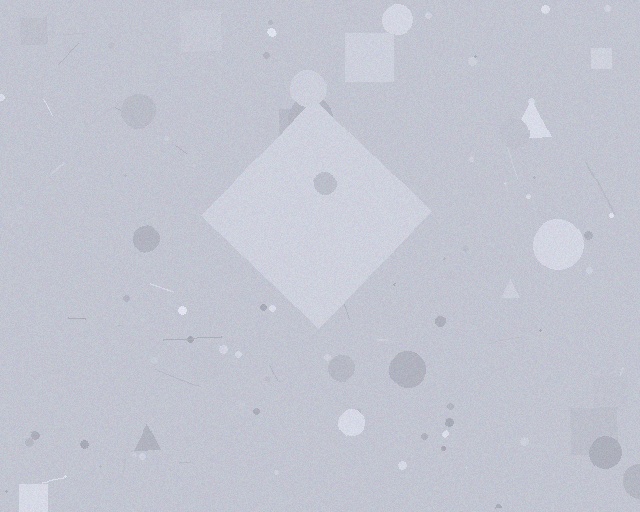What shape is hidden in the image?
A diamond is hidden in the image.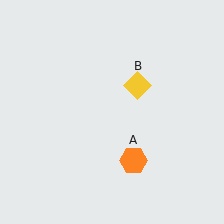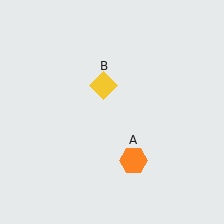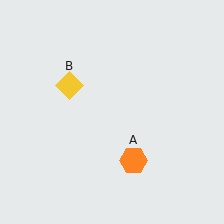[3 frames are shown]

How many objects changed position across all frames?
1 object changed position: yellow diamond (object B).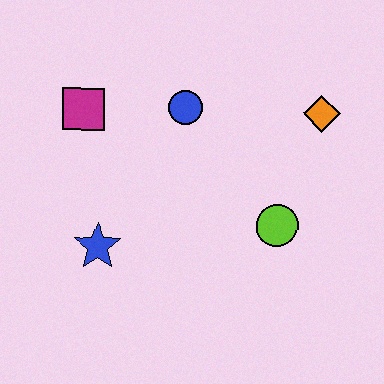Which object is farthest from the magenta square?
The orange diamond is farthest from the magenta square.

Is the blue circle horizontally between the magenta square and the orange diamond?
Yes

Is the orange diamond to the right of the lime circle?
Yes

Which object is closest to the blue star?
The magenta square is closest to the blue star.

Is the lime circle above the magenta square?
No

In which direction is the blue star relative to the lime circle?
The blue star is to the left of the lime circle.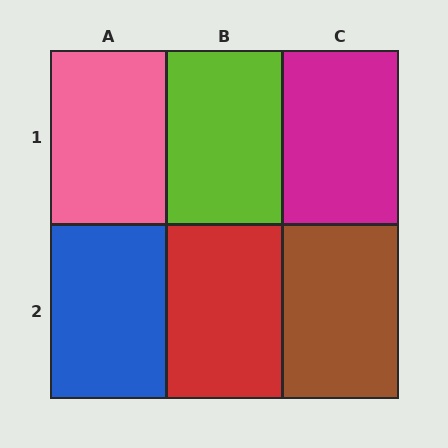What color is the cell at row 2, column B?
Red.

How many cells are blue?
1 cell is blue.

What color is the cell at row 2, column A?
Blue.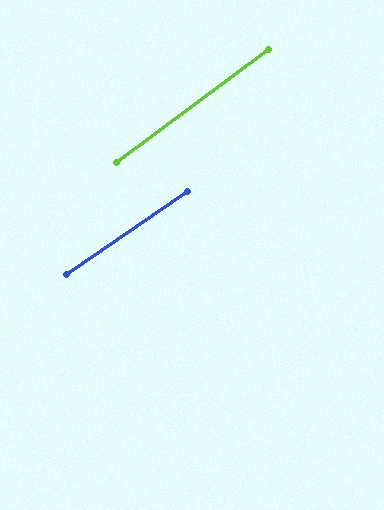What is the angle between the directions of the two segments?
Approximately 2 degrees.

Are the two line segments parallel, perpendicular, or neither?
Parallel — their directions differ by only 2.0°.